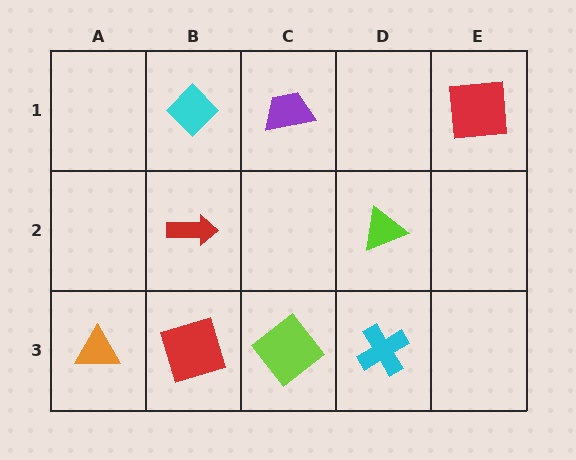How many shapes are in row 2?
2 shapes.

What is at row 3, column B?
A red square.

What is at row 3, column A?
An orange triangle.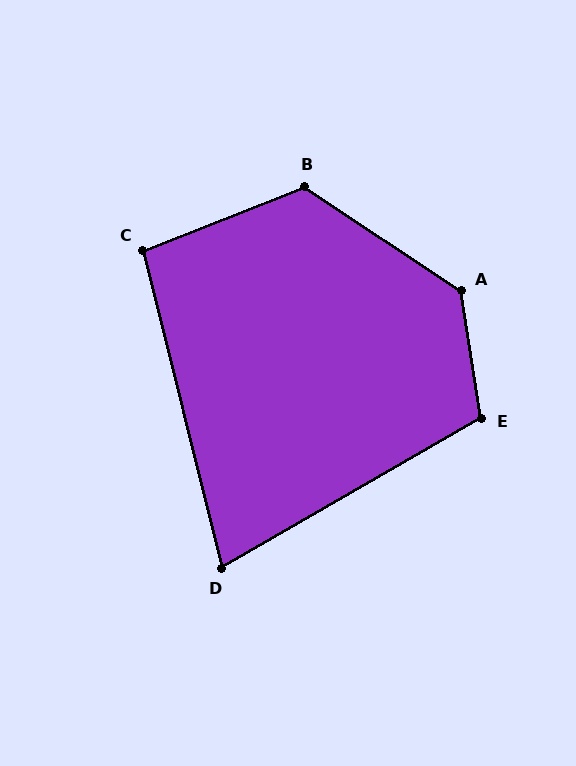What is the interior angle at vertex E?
Approximately 111 degrees (obtuse).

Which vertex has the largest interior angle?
A, at approximately 132 degrees.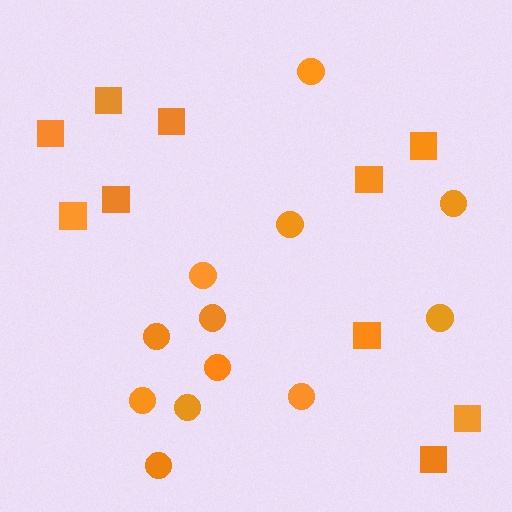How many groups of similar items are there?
There are 2 groups: one group of squares (10) and one group of circles (12).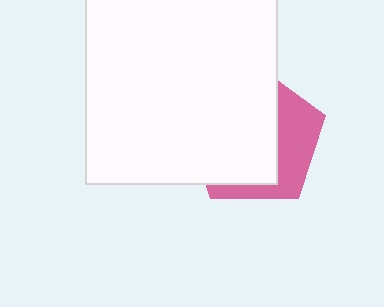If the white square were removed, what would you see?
You would see the complete pink pentagon.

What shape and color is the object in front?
The object in front is a white square.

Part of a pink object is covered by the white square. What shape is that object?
It is a pentagon.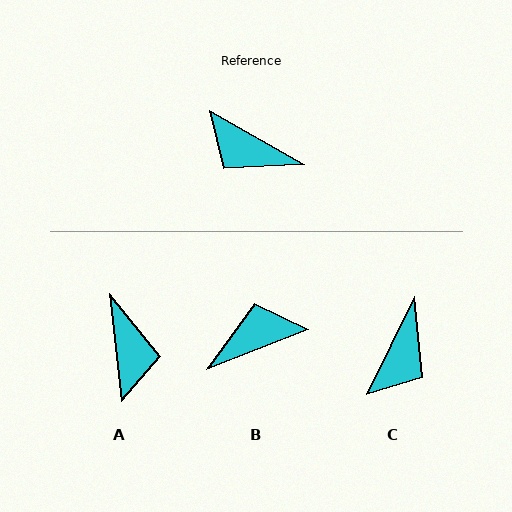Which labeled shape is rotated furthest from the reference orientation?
B, about 129 degrees away.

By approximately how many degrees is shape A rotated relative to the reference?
Approximately 125 degrees counter-clockwise.